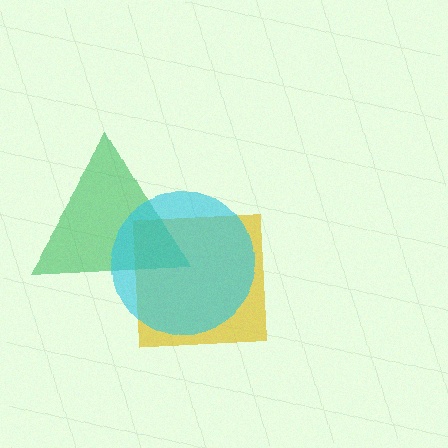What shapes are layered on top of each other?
The layered shapes are: a yellow square, a green triangle, a cyan circle.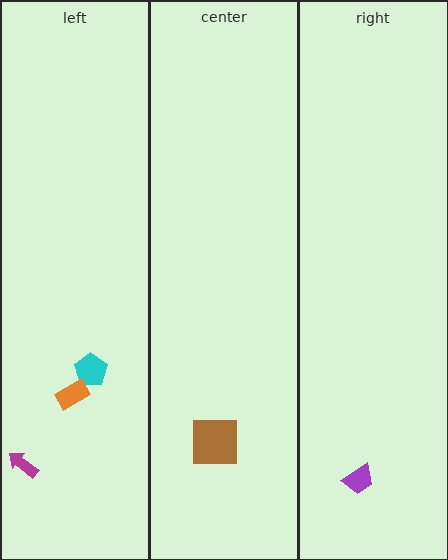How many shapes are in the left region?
3.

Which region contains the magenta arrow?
The left region.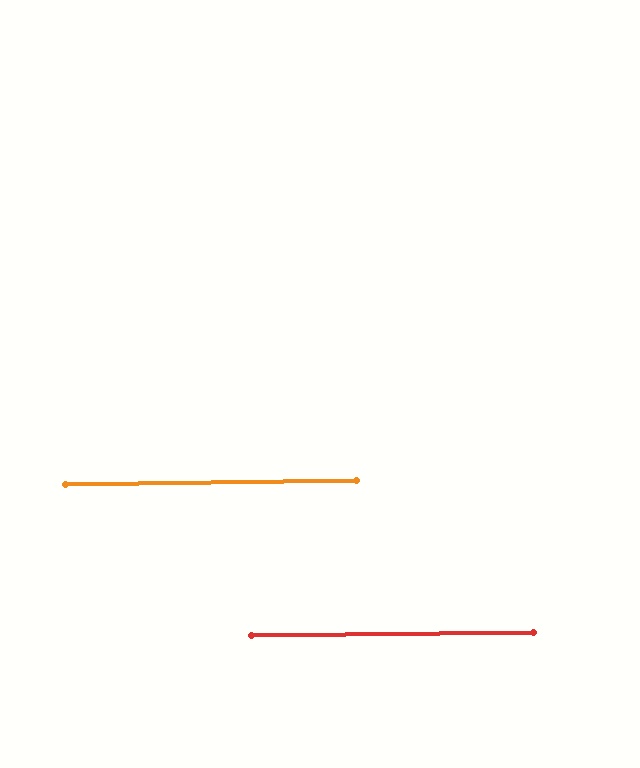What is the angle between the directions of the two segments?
Approximately 0 degrees.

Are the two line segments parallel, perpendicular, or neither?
Parallel — their directions differ by only 0.3°.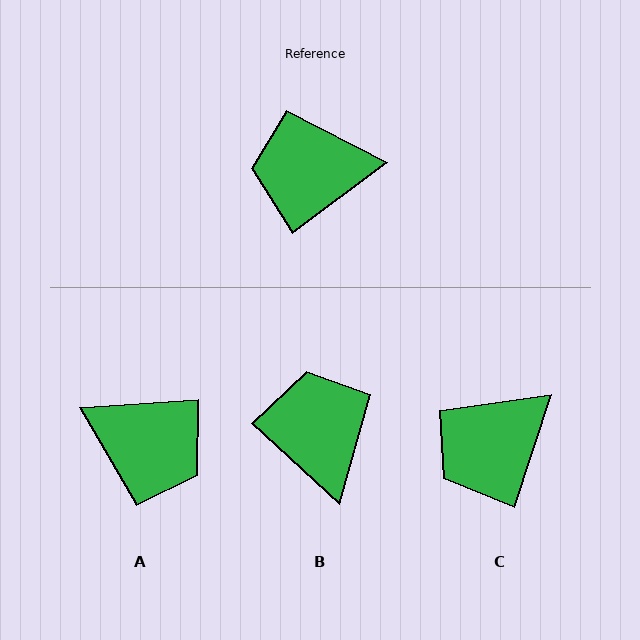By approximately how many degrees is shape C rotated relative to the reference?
Approximately 35 degrees counter-clockwise.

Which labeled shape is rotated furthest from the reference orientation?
A, about 147 degrees away.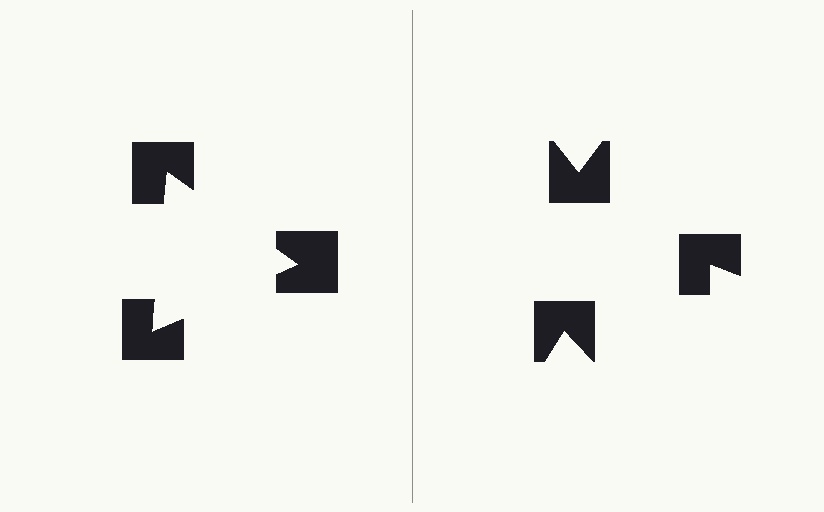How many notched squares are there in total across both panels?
6 — 3 on each side.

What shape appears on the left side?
An illusory triangle.